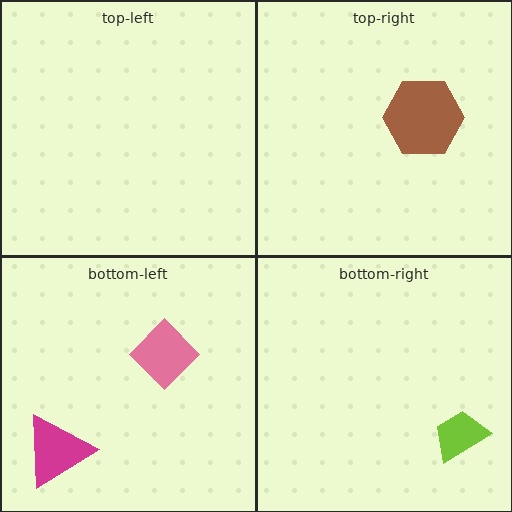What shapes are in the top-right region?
The brown hexagon.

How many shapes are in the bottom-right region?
1.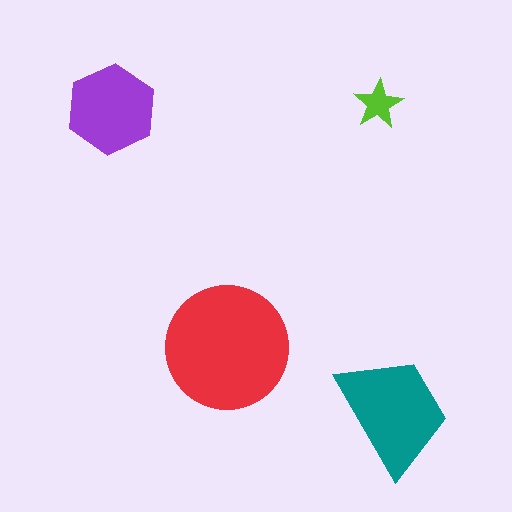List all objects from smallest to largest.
The lime star, the purple hexagon, the teal trapezoid, the red circle.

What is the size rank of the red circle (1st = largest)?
1st.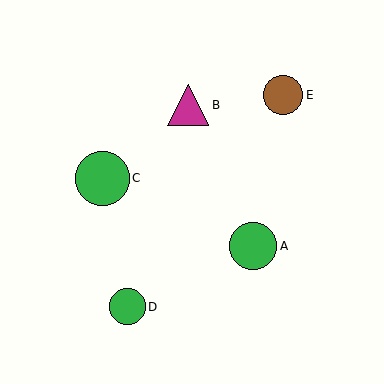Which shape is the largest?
The green circle (labeled C) is the largest.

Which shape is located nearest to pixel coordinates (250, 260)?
The green circle (labeled A) at (253, 246) is nearest to that location.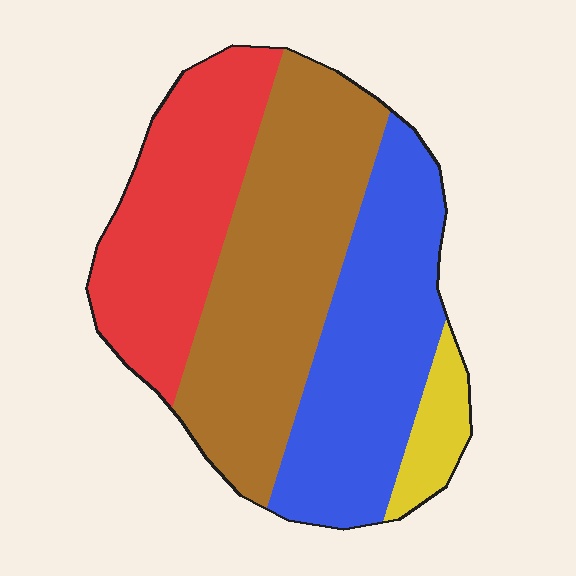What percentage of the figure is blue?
Blue covers about 30% of the figure.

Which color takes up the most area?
Brown, at roughly 35%.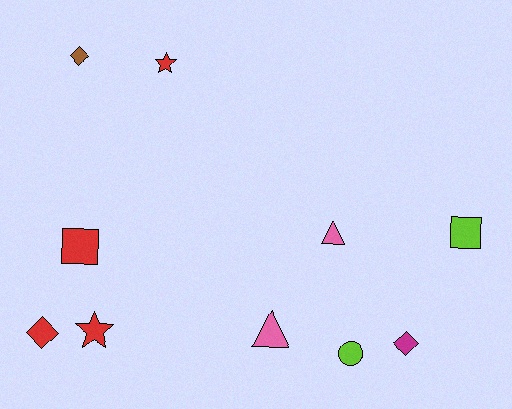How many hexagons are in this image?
There are no hexagons.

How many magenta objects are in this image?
There is 1 magenta object.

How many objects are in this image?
There are 10 objects.